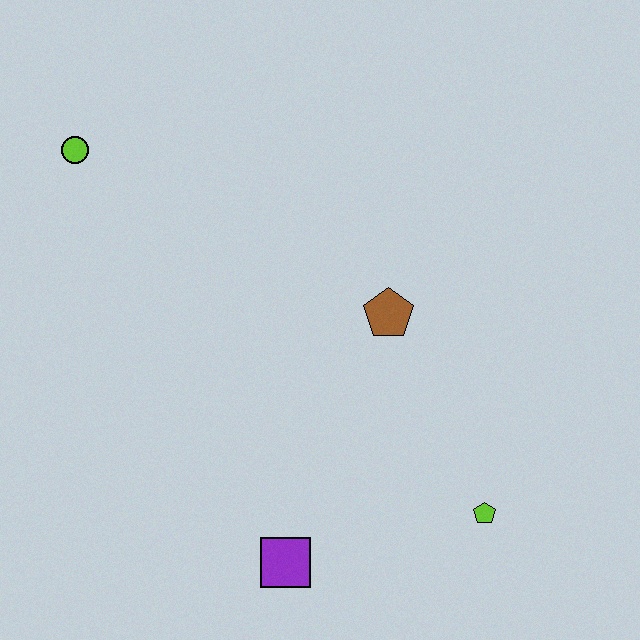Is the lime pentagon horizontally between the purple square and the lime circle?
No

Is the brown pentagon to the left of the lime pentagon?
Yes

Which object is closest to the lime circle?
The brown pentagon is closest to the lime circle.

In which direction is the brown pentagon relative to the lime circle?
The brown pentagon is to the right of the lime circle.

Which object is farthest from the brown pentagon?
The lime circle is farthest from the brown pentagon.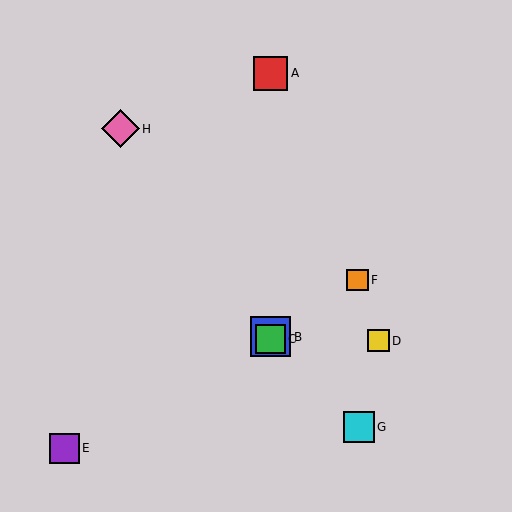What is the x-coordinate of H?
Object H is at x≈120.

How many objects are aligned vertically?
3 objects (A, B, C) are aligned vertically.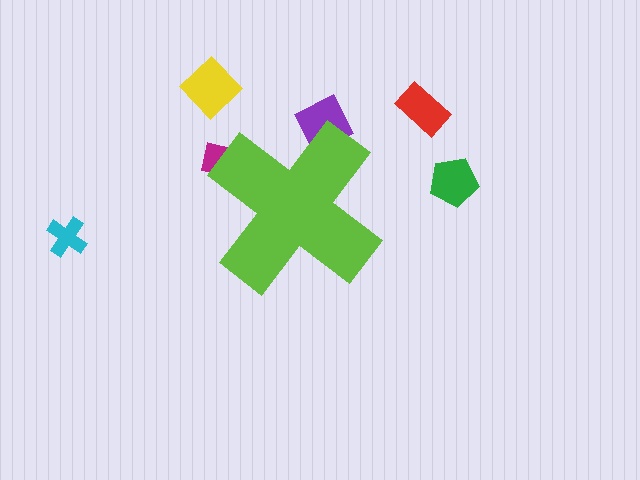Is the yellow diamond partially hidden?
No, the yellow diamond is fully visible.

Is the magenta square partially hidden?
Yes, the magenta square is partially hidden behind the lime cross.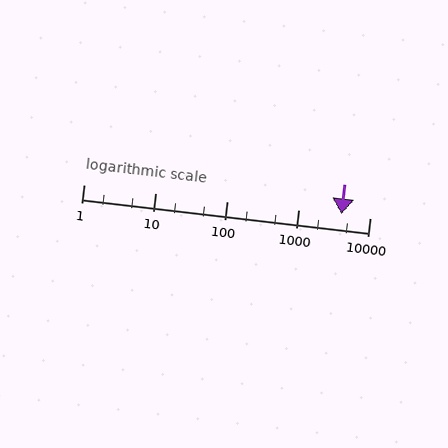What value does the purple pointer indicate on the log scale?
The pointer indicates approximately 4000.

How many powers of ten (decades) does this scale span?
The scale spans 4 decades, from 1 to 10000.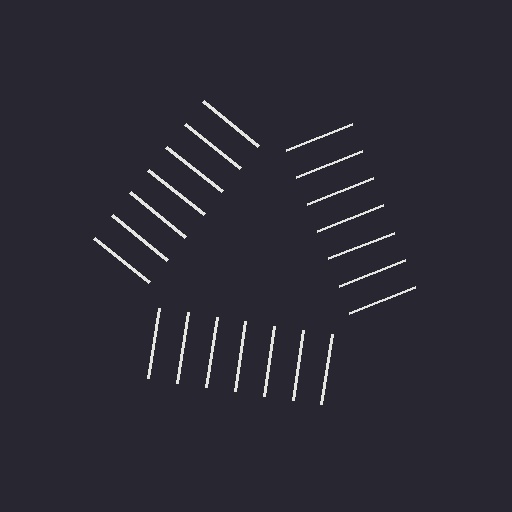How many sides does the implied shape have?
3 sides — the line-ends trace a triangle.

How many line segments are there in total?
21 — 7 along each of the 3 edges.